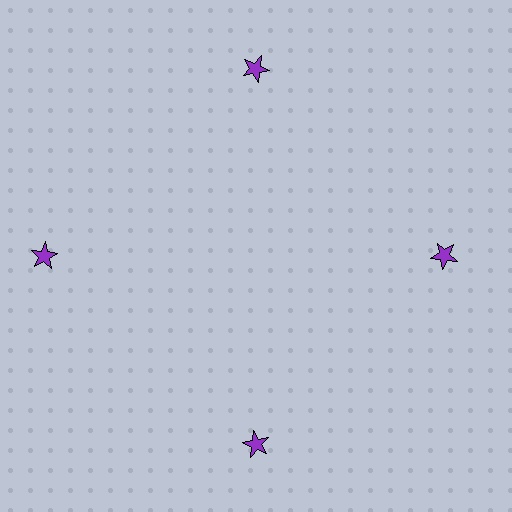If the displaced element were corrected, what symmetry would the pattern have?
It would have 4-fold rotational symmetry — the pattern would map onto itself every 90 degrees.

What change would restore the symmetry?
The symmetry would be restored by moving it inward, back onto the ring so that all 4 stars sit at equal angles and equal distance from the center.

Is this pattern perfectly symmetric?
No. The 4 purple stars are arranged in a ring, but one element near the 9 o'clock position is pushed outward from the center, breaking the 4-fold rotational symmetry.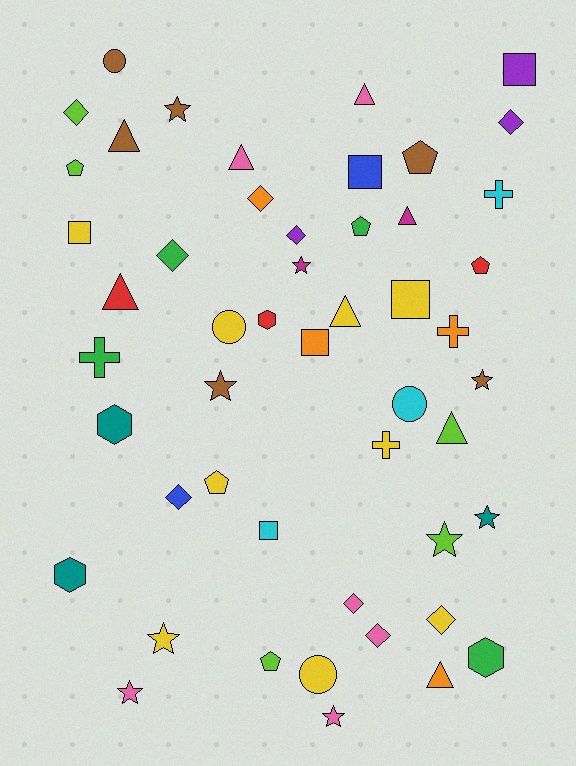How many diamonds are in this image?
There are 9 diamonds.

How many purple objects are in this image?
There are 3 purple objects.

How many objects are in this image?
There are 50 objects.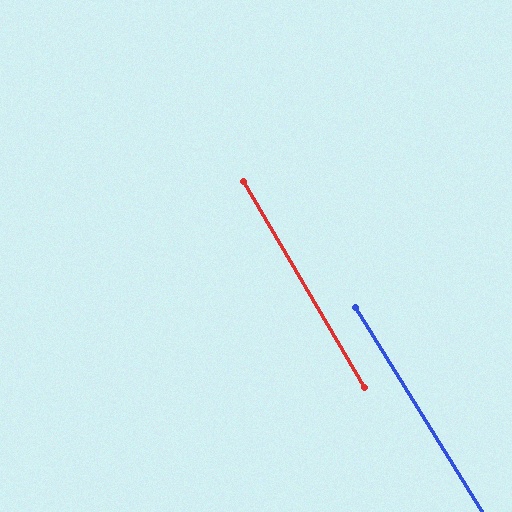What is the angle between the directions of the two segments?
Approximately 1 degree.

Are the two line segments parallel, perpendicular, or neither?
Parallel — their directions differ by only 1.5°.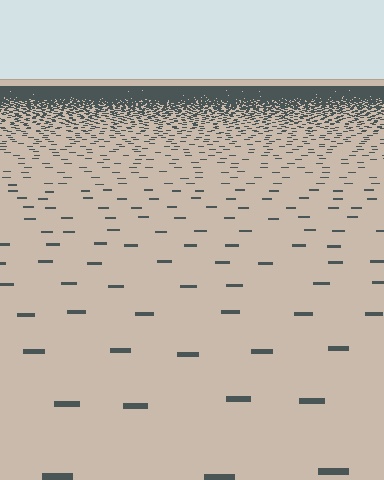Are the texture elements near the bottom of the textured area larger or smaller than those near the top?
Larger. Near the bottom, elements are closer to the viewer and appear at a bigger on-screen size.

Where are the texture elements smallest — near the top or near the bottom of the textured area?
Near the top.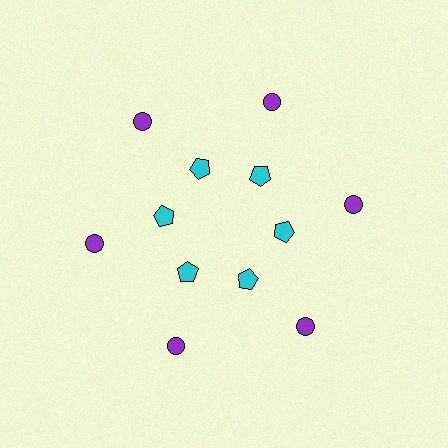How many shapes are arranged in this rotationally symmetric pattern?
There are 12 shapes, arranged in 6 groups of 2.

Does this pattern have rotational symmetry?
Yes, this pattern has 6-fold rotational symmetry. It looks the same after rotating 60 degrees around the center.